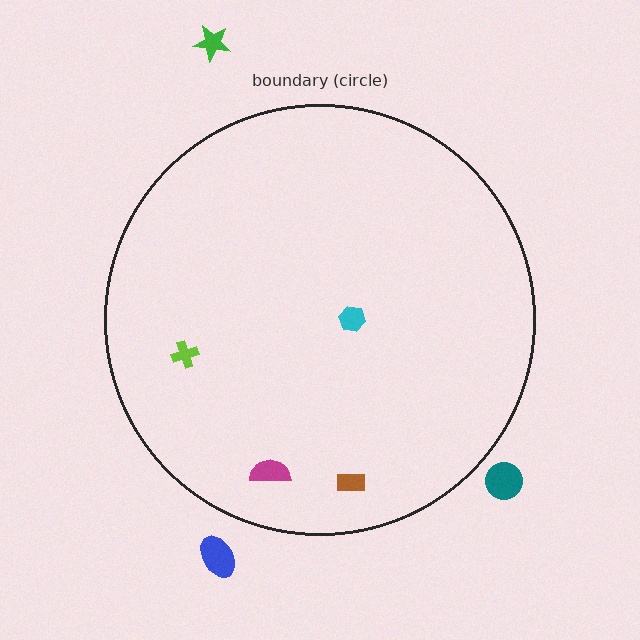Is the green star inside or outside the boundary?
Outside.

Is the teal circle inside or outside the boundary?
Outside.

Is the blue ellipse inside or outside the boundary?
Outside.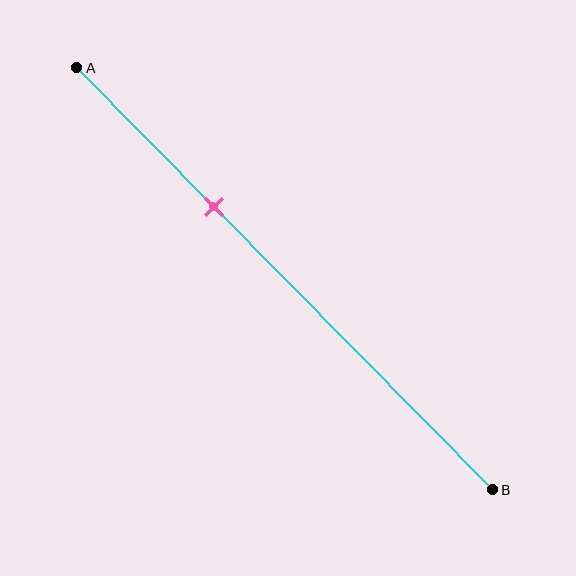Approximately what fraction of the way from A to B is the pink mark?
The pink mark is approximately 35% of the way from A to B.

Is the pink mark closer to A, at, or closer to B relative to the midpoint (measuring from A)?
The pink mark is closer to point A than the midpoint of segment AB.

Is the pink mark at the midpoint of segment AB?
No, the mark is at about 35% from A, not at the 50% midpoint.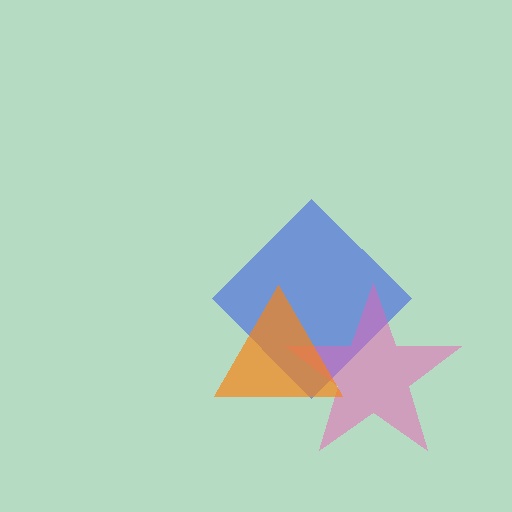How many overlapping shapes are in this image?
There are 3 overlapping shapes in the image.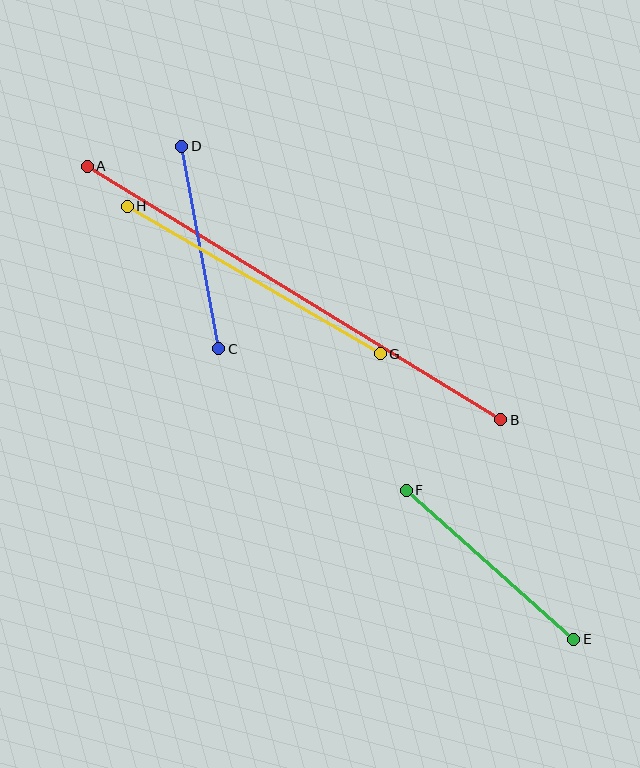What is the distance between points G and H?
The distance is approximately 293 pixels.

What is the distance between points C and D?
The distance is approximately 206 pixels.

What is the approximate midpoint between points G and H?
The midpoint is at approximately (254, 280) pixels.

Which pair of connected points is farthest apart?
Points A and B are farthest apart.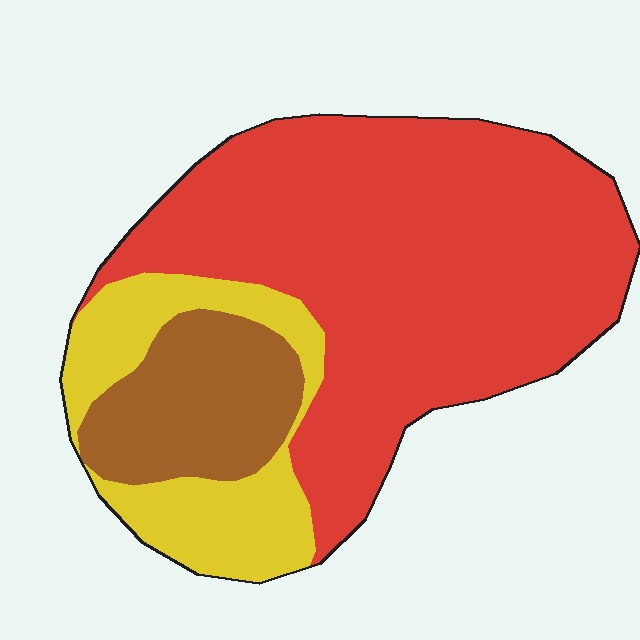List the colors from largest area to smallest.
From largest to smallest: red, yellow, brown.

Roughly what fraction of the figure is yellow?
Yellow covers roughly 20% of the figure.